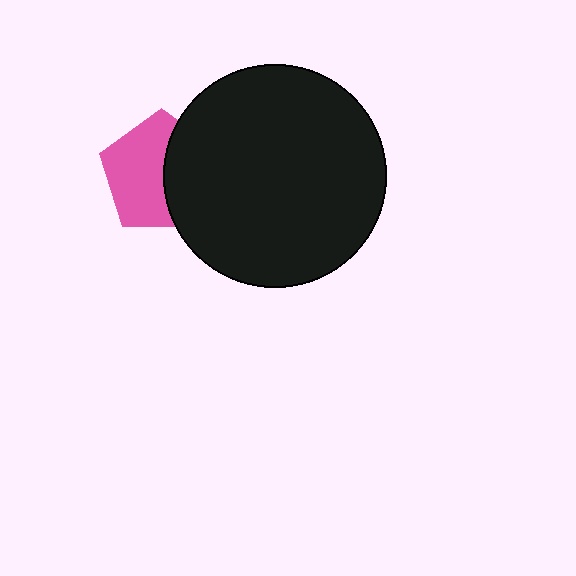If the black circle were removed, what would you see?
You would see the complete pink pentagon.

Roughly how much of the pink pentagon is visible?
About half of it is visible (roughly 57%).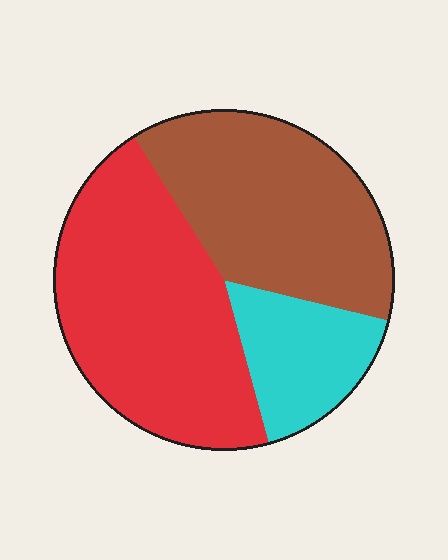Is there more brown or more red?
Red.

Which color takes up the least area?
Cyan, at roughly 15%.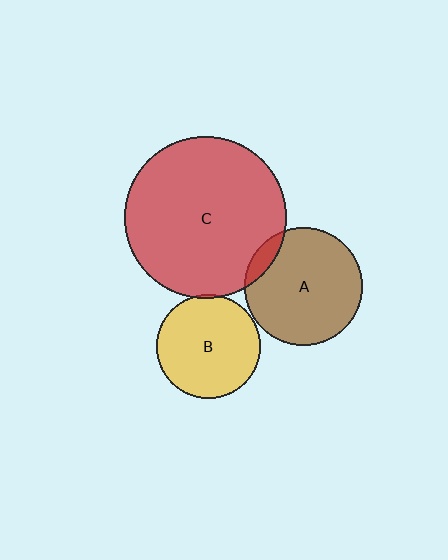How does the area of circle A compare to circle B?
Approximately 1.3 times.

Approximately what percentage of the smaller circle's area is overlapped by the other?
Approximately 10%.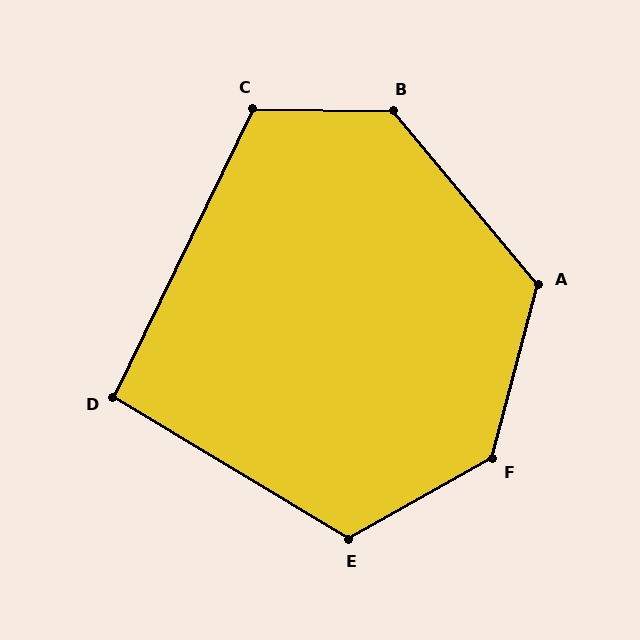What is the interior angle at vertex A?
Approximately 125 degrees (obtuse).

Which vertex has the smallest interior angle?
D, at approximately 95 degrees.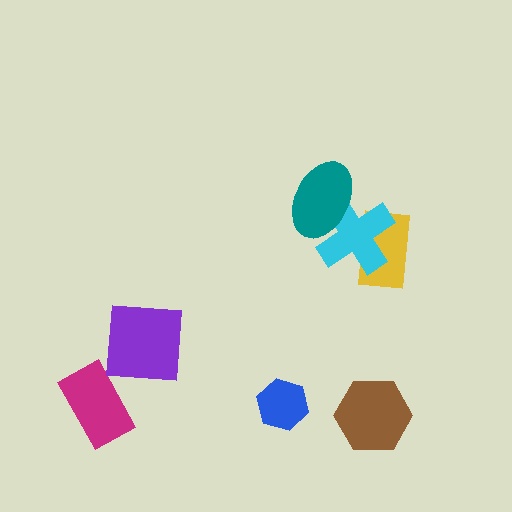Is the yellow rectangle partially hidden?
Yes, it is partially covered by another shape.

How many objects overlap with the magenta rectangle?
0 objects overlap with the magenta rectangle.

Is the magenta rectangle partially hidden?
No, no other shape covers it.